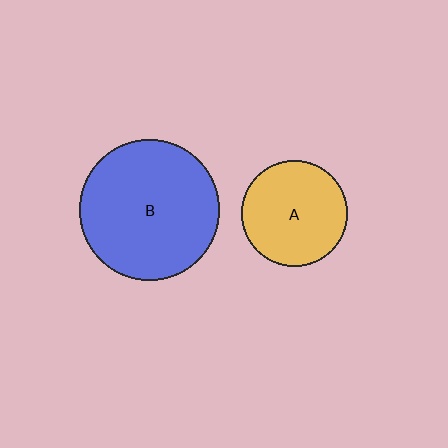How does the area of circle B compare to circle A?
Approximately 1.8 times.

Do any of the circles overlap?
No, none of the circles overlap.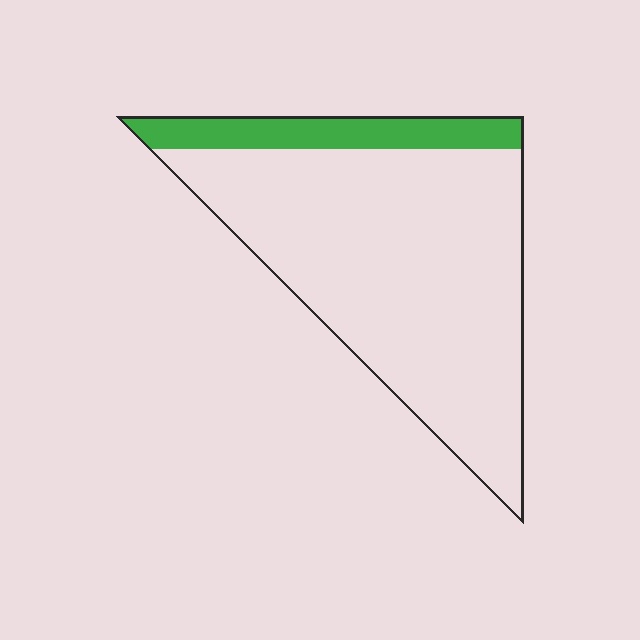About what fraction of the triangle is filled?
About one sixth (1/6).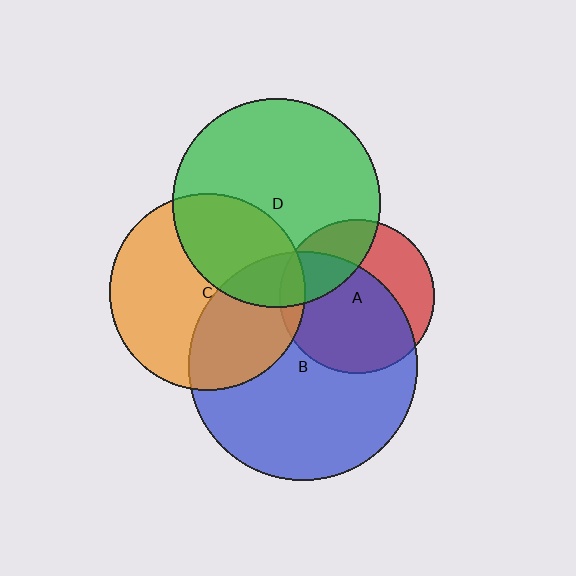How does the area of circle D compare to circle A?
Approximately 1.8 times.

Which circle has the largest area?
Circle B (blue).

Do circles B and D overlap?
Yes.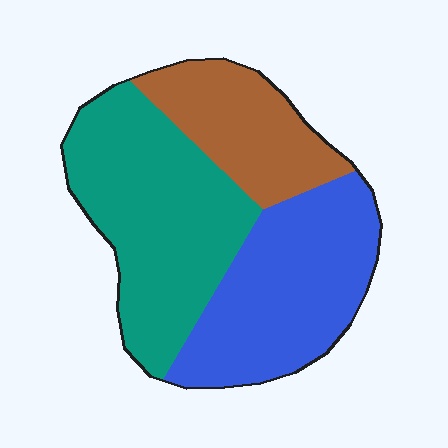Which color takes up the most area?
Teal, at roughly 40%.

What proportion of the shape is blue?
Blue covers about 35% of the shape.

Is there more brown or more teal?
Teal.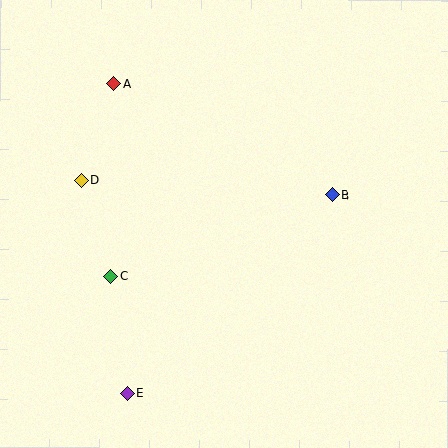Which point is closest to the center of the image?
Point B at (332, 195) is closest to the center.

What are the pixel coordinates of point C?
Point C is at (110, 276).